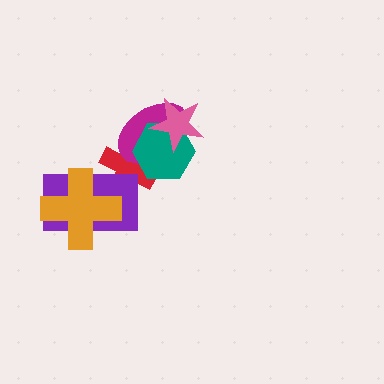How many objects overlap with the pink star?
2 objects overlap with the pink star.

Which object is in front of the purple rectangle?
The orange cross is in front of the purple rectangle.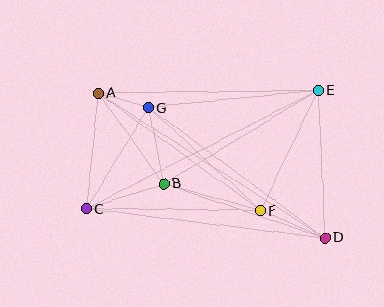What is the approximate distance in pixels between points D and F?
The distance between D and F is approximately 70 pixels.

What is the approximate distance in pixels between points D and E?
The distance between D and E is approximately 147 pixels.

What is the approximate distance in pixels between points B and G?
The distance between B and G is approximately 78 pixels.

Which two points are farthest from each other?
Points A and D are farthest from each other.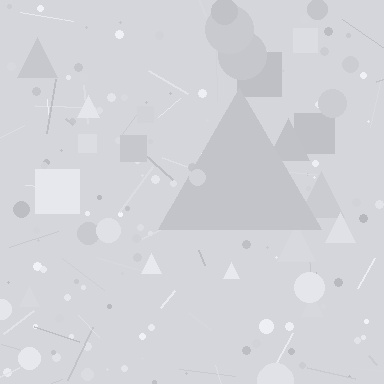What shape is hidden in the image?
A triangle is hidden in the image.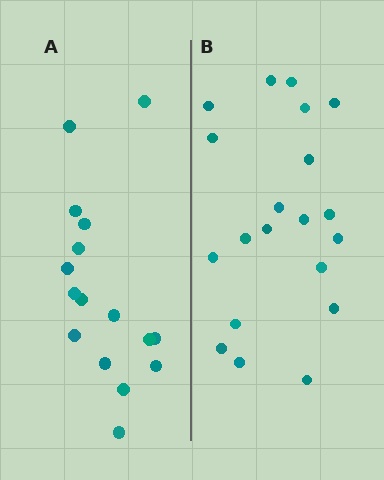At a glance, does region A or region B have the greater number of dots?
Region B (the right region) has more dots.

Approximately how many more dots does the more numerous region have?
Region B has about 4 more dots than region A.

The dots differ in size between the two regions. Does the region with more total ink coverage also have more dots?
No. Region A has more total ink coverage because its dots are larger, but region B actually contains more individual dots. Total area can be misleading — the number of items is what matters here.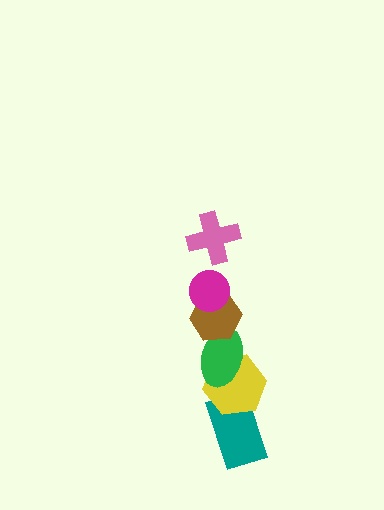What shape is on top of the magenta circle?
The pink cross is on top of the magenta circle.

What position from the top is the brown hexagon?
The brown hexagon is 3rd from the top.